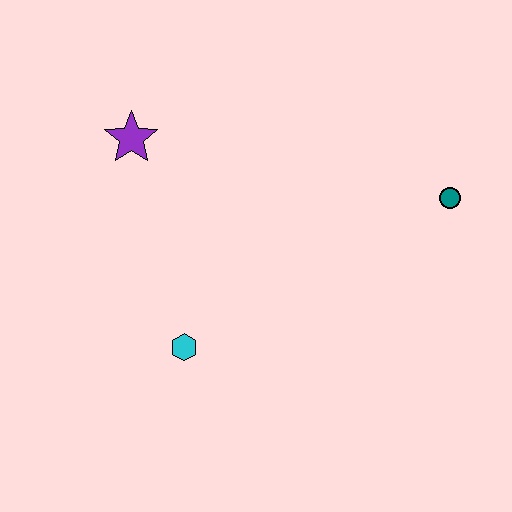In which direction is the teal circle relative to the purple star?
The teal circle is to the right of the purple star.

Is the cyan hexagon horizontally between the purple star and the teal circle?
Yes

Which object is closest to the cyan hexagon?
The purple star is closest to the cyan hexagon.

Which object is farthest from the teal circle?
The purple star is farthest from the teal circle.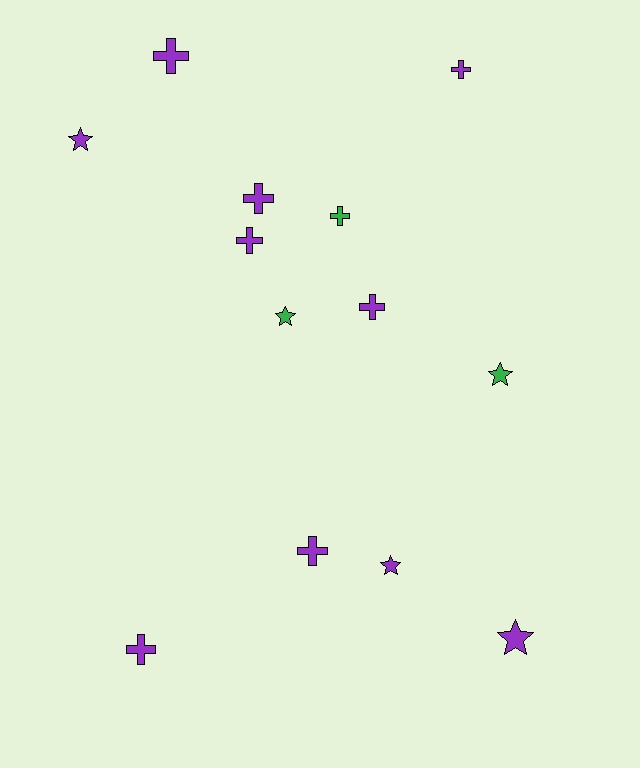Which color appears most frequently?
Purple, with 10 objects.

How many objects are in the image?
There are 13 objects.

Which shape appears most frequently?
Cross, with 8 objects.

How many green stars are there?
There are 2 green stars.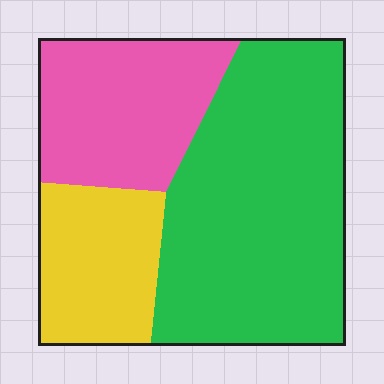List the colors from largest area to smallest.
From largest to smallest: green, pink, yellow.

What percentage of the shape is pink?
Pink takes up about one quarter (1/4) of the shape.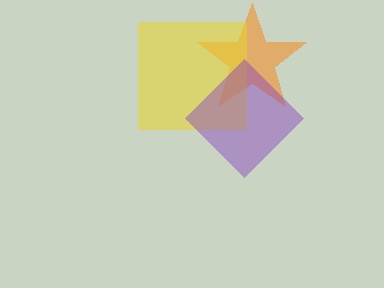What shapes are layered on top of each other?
The layered shapes are: an orange star, a yellow square, a purple diamond.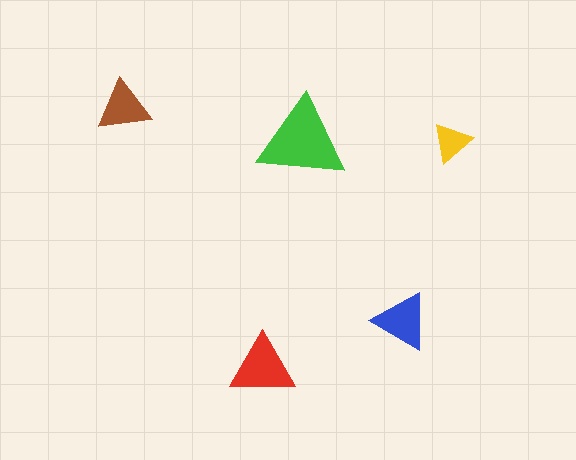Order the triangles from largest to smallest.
the green one, the red one, the blue one, the brown one, the yellow one.